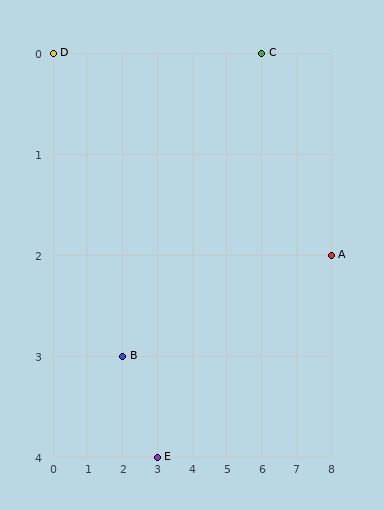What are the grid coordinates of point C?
Point C is at grid coordinates (6, 0).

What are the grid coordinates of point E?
Point E is at grid coordinates (3, 4).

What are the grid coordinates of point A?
Point A is at grid coordinates (8, 2).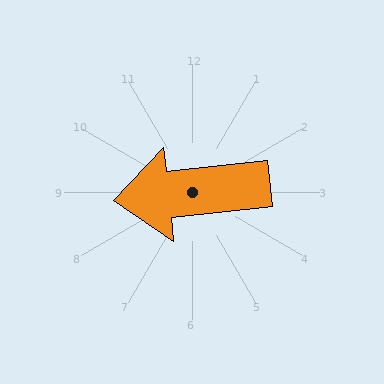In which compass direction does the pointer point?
West.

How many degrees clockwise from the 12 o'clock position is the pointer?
Approximately 264 degrees.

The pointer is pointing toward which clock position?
Roughly 9 o'clock.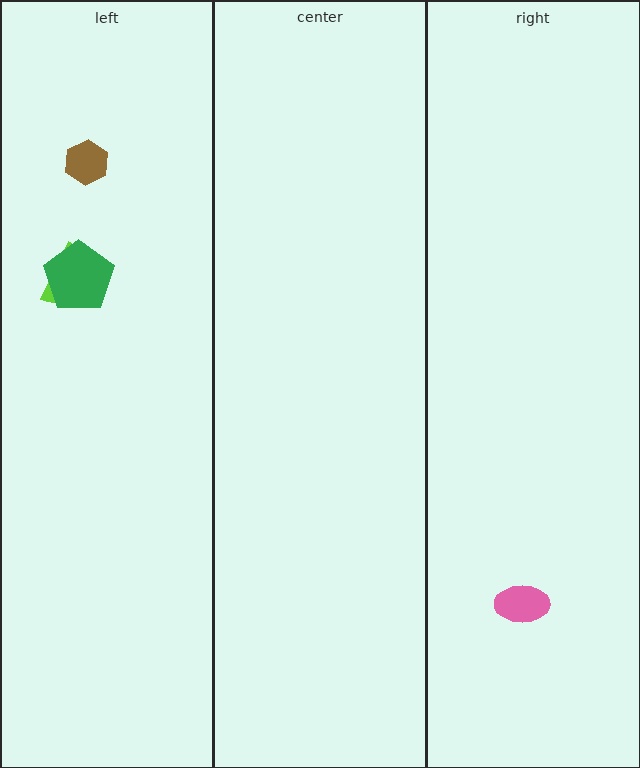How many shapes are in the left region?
3.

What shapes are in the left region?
The lime semicircle, the brown hexagon, the green pentagon.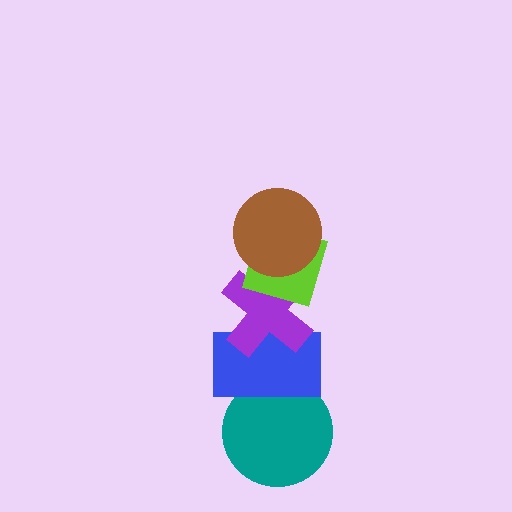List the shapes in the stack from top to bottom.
From top to bottom: the brown circle, the lime diamond, the purple cross, the blue rectangle, the teal circle.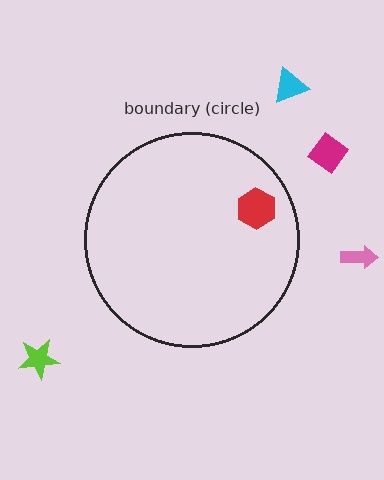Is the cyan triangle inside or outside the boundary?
Outside.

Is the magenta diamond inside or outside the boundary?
Outside.